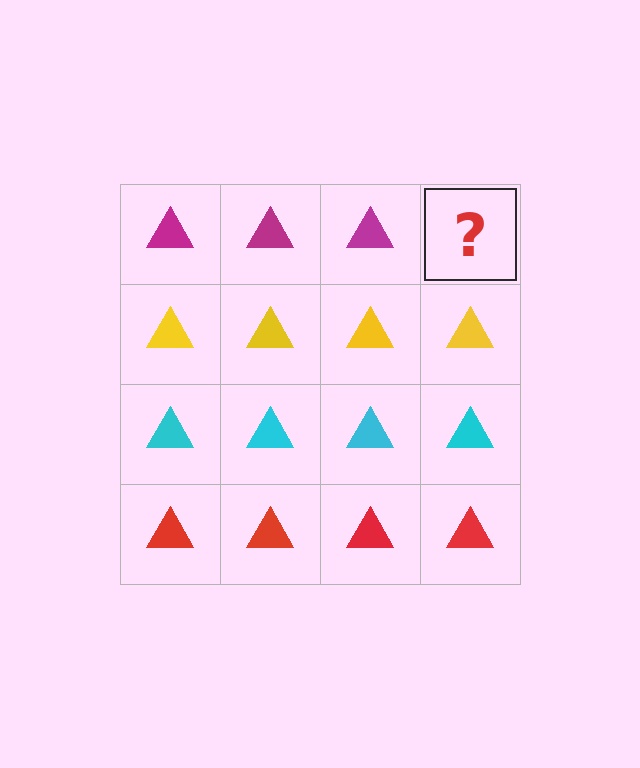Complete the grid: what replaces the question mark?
The question mark should be replaced with a magenta triangle.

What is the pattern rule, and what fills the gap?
The rule is that each row has a consistent color. The gap should be filled with a magenta triangle.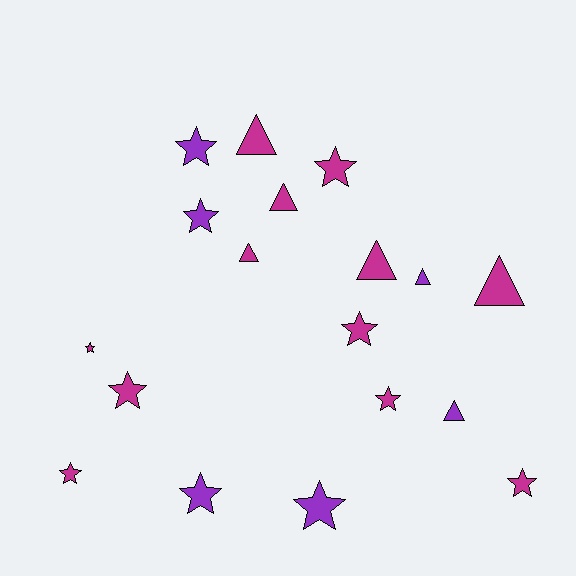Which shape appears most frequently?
Star, with 11 objects.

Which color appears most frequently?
Magenta, with 12 objects.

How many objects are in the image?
There are 18 objects.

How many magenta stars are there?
There are 7 magenta stars.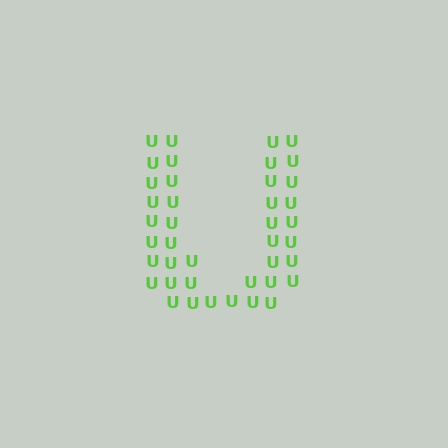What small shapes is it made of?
It is made of small letter U's.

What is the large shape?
The large shape is the letter U.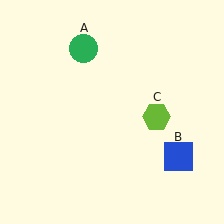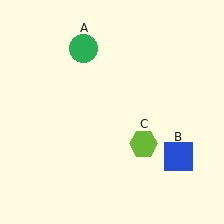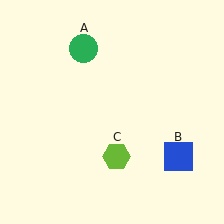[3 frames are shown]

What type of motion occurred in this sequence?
The lime hexagon (object C) rotated clockwise around the center of the scene.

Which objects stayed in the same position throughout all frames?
Green circle (object A) and blue square (object B) remained stationary.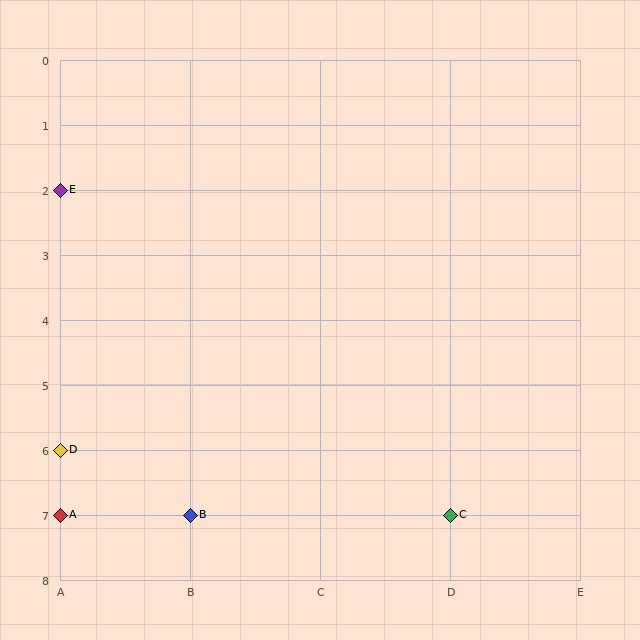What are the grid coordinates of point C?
Point C is at grid coordinates (D, 7).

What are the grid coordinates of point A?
Point A is at grid coordinates (A, 7).